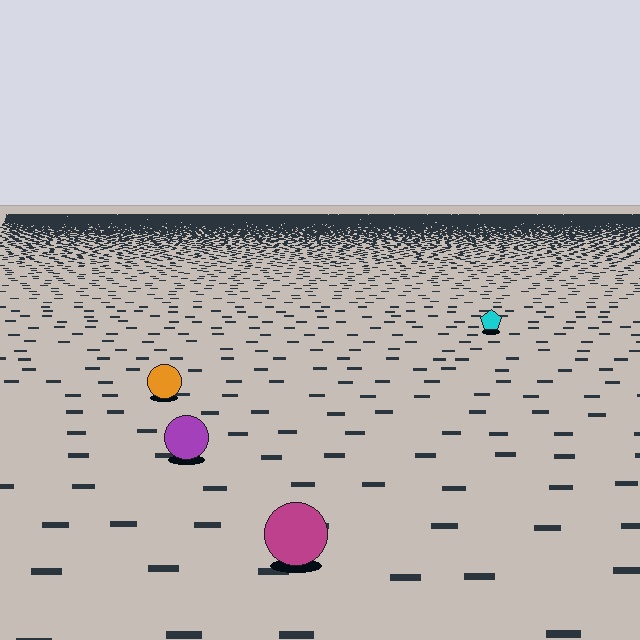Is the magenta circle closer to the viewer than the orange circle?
Yes. The magenta circle is closer — you can tell from the texture gradient: the ground texture is coarser near it.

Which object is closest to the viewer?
The magenta circle is closest. The texture marks near it are larger and more spread out.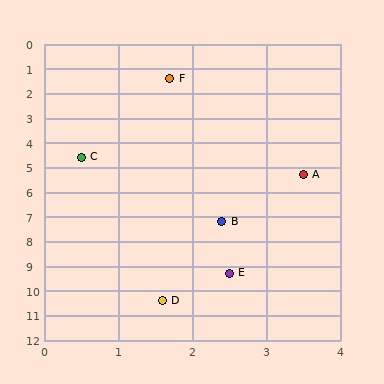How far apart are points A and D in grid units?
Points A and D are about 5.4 grid units apart.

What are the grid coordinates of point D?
Point D is at approximately (1.6, 10.4).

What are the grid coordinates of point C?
Point C is at approximately (0.5, 4.6).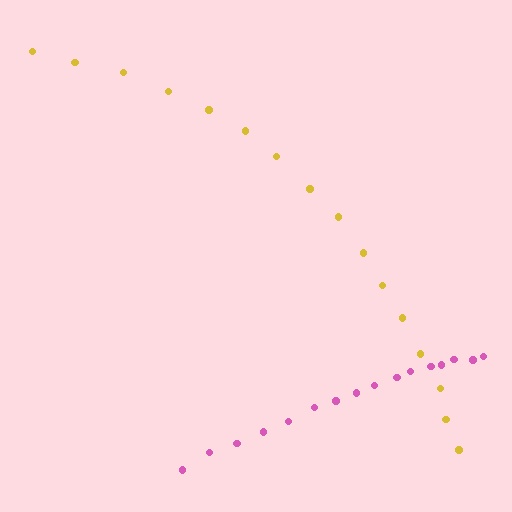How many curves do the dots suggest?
There are 2 distinct paths.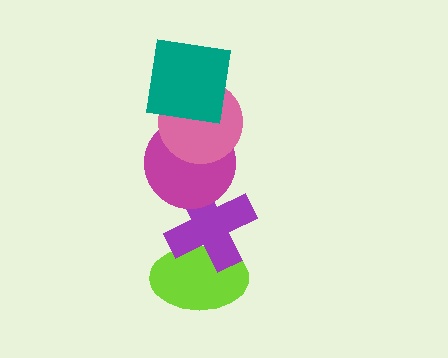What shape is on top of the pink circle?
The teal square is on top of the pink circle.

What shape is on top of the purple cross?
The magenta circle is on top of the purple cross.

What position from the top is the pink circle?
The pink circle is 2nd from the top.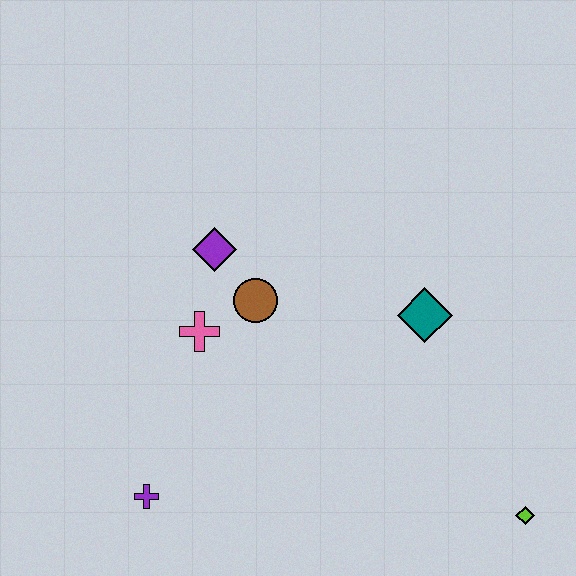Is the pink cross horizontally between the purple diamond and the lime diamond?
No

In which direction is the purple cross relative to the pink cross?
The purple cross is below the pink cross.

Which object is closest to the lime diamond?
The teal diamond is closest to the lime diamond.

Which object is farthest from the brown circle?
The lime diamond is farthest from the brown circle.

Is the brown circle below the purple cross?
No